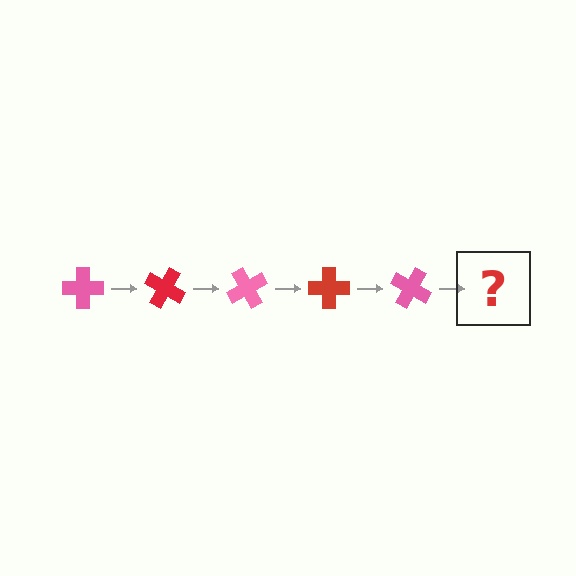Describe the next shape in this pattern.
It should be a red cross, rotated 150 degrees from the start.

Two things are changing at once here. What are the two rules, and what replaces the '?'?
The two rules are that it rotates 30 degrees each step and the color cycles through pink and red. The '?' should be a red cross, rotated 150 degrees from the start.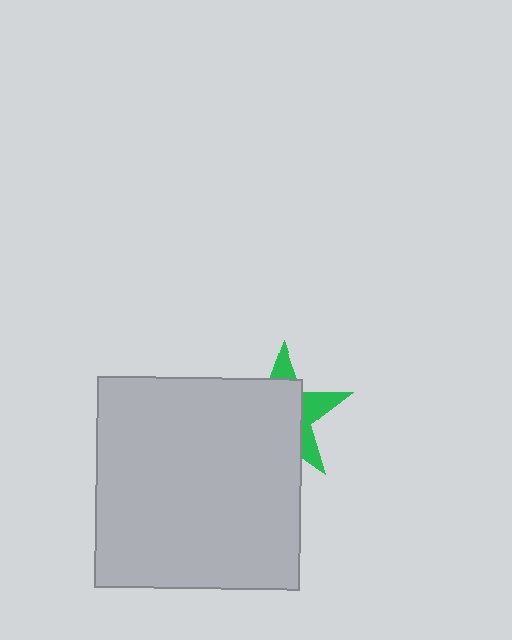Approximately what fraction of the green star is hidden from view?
Roughly 67% of the green star is hidden behind the light gray rectangle.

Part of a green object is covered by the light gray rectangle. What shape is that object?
It is a star.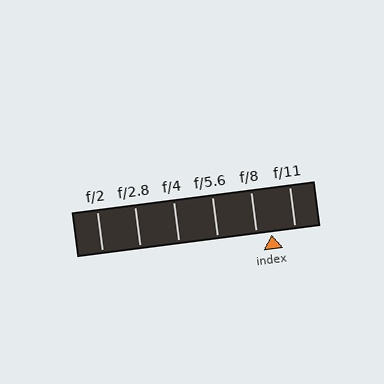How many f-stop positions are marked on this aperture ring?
There are 6 f-stop positions marked.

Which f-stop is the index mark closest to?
The index mark is closest to f/8.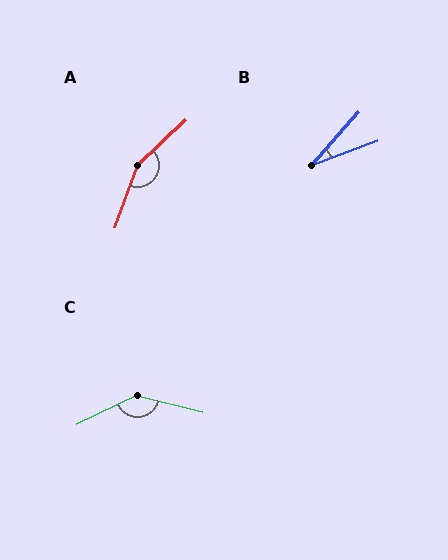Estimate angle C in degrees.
Approximately 140 degrees.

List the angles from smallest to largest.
B (28°), C (140°), A (153°).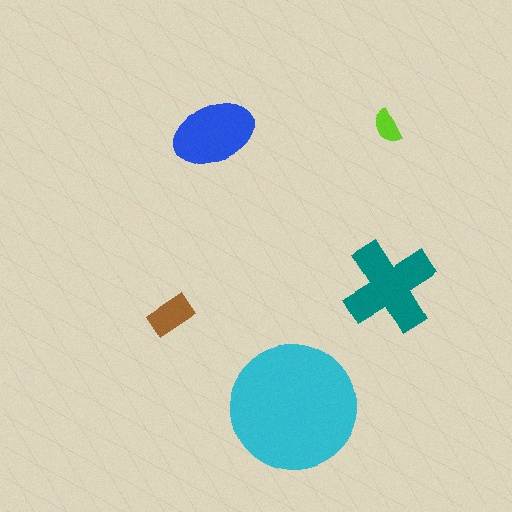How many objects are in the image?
There are 5 objects in the image.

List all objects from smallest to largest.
The lime semicircle, the brown rectangle, the blue ellipse, the teal cross, the cyan circle.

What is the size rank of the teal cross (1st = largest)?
2nd.